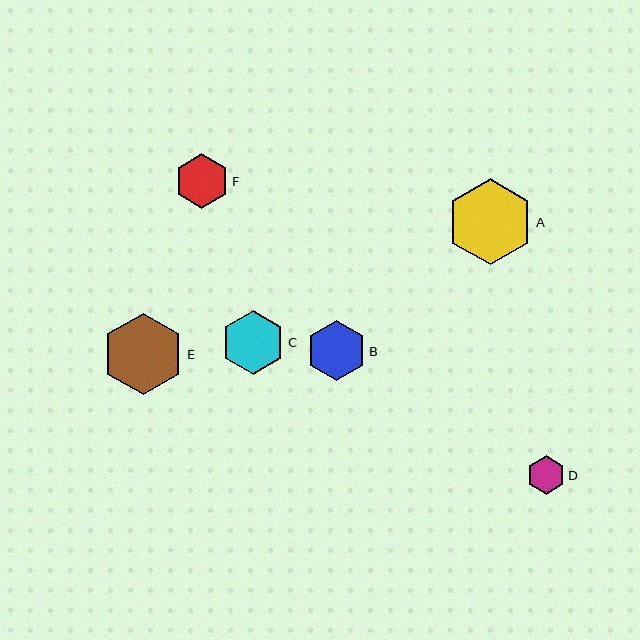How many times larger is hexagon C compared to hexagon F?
Hexagon C is approximately 1.2 times the size of hexagon F.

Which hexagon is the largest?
Hexagon A is the largest with a size of approximately 86 pixels.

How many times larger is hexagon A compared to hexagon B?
Hexagon A is approximately 1.5 times the size of hexagon B.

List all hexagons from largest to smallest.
From largest to smallest: A, E, C, B, F, D.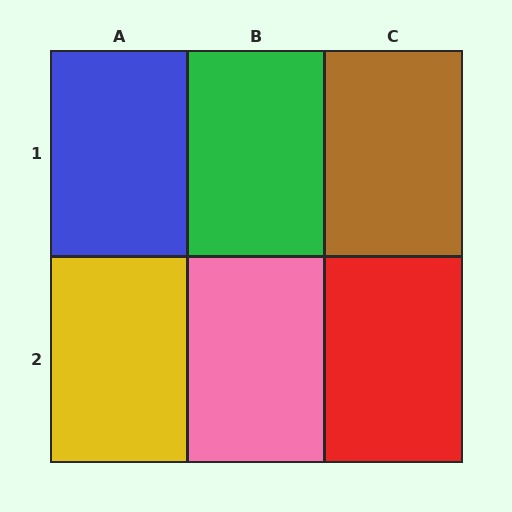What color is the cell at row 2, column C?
Red.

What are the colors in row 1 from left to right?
Blue, green, brown.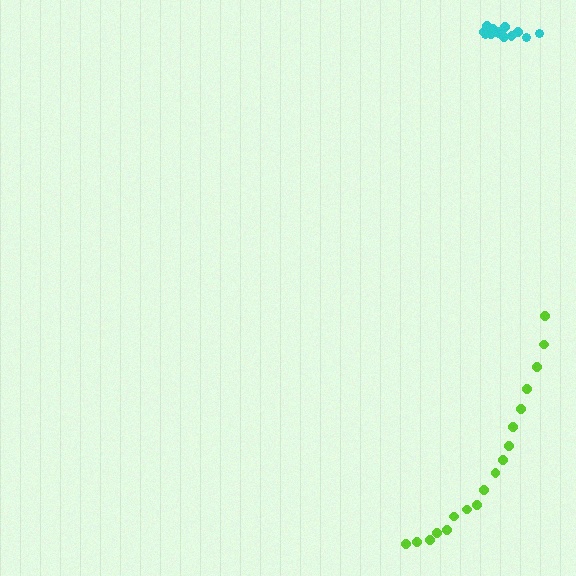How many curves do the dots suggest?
There are 2 distinct paths.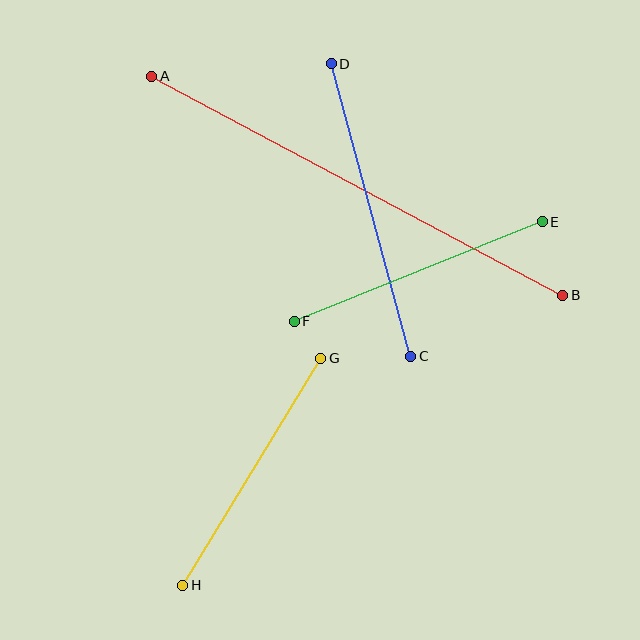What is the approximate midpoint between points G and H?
The midpoint is at approximately (252, 472) pixels.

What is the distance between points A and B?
The distance is approximately 465 pixels.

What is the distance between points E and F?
The distance is approximately 267 pixels.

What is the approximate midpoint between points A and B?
The midpoint is at approximately (357, 186) pixels.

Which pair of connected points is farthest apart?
Points A and B are farthest apart.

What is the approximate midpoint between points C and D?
The midpoint is at approximately (371, 210) pixels.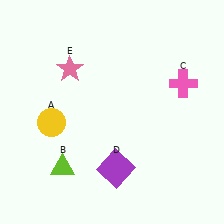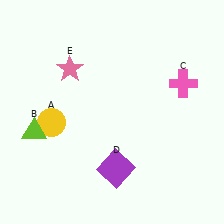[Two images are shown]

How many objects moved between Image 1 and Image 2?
1 object moved between the two images.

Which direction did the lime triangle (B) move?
The lime triangle (B) moved up.